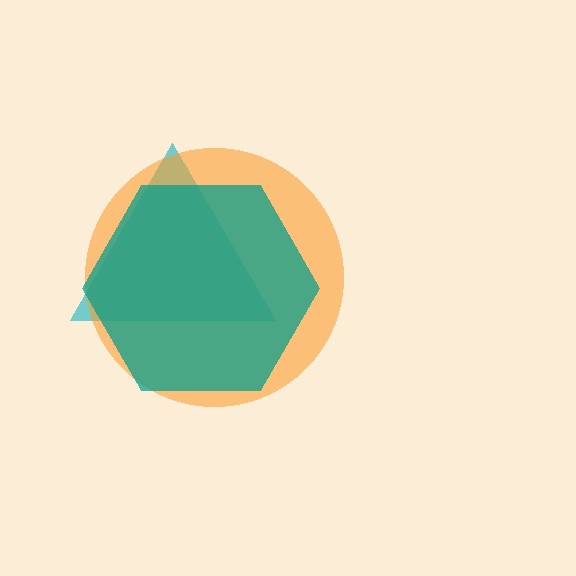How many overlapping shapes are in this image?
There are 3 overlapping shapes in the image.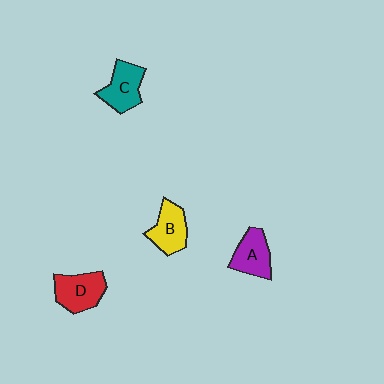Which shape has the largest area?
Shape D (red).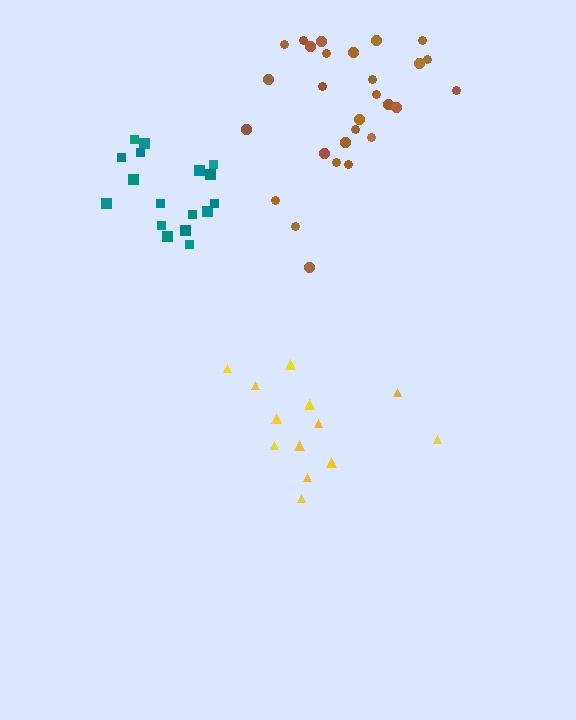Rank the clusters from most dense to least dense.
teal, brown, yellow.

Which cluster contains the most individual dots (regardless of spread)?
Brown (28).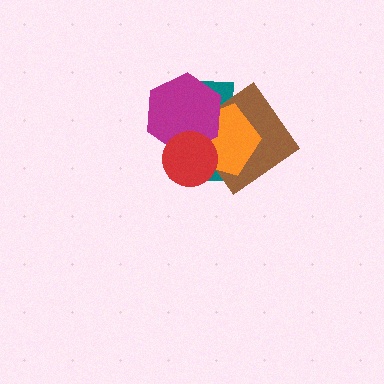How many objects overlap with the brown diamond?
4 objects overlap with the brown diamond.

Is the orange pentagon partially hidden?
Yes, it is partially covered by another shape.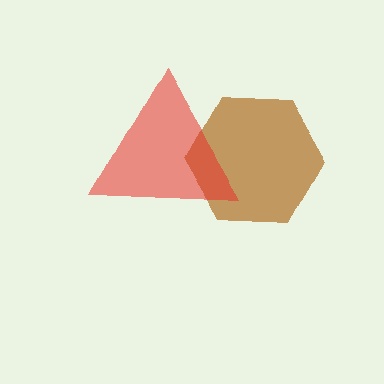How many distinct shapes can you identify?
There are 2 distinct shapes: a brown hexagon, a red triangle.